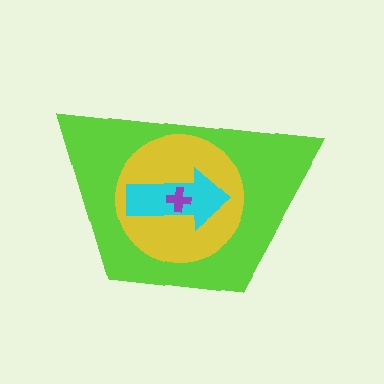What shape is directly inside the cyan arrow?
The purple cross.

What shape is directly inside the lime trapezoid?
The yellow circle.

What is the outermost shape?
The lime trapezoid.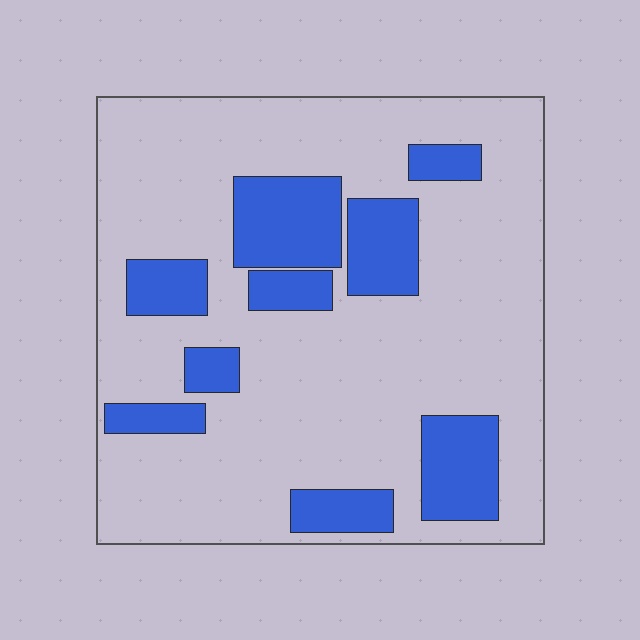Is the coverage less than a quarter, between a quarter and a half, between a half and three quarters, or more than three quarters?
Less than a quarter.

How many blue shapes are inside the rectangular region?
9.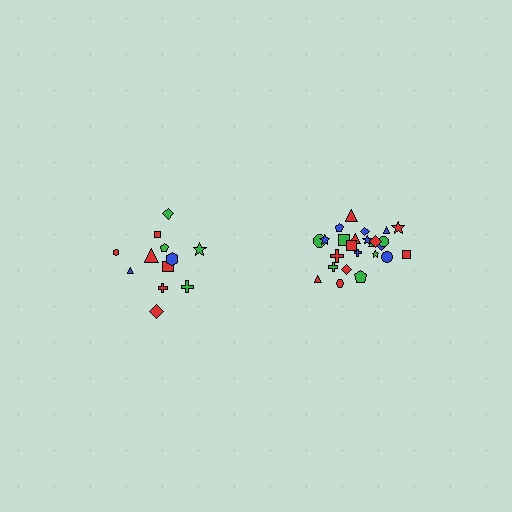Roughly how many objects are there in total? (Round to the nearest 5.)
Roughly 35 objects in total.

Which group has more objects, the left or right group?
The right group.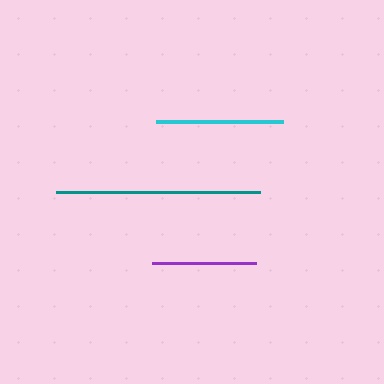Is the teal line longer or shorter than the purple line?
The teal line is longer than the purple line.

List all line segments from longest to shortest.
From longest to shortest: teal, cyan, purple.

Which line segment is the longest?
The teal line is the longest at approximately 204 pixels.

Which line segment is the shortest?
The purple line is the shortest at approximately 104 pixels.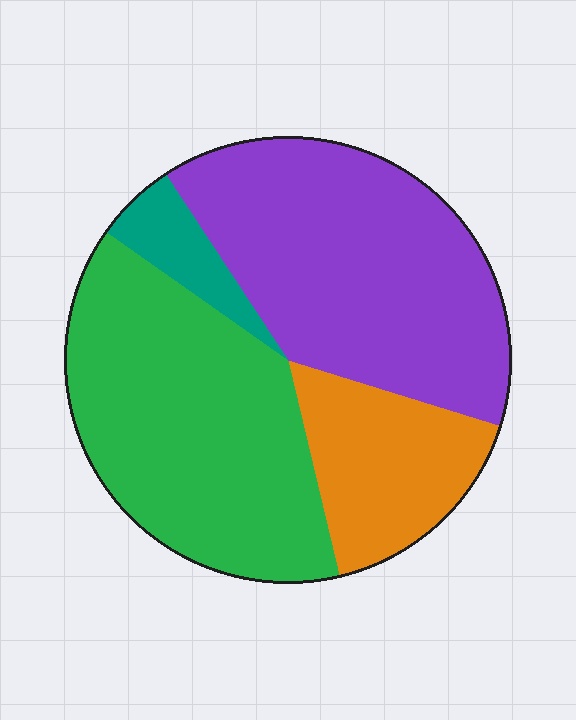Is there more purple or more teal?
Purple.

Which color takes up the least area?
Teal, at roughly 5%.